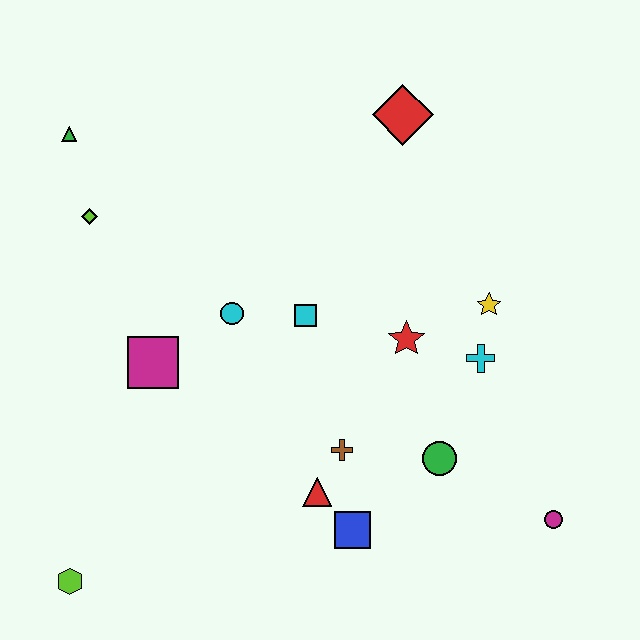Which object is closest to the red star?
The cyan cross is closest to the red star.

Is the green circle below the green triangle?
Yes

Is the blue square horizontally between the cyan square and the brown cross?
No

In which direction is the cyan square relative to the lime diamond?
The cyan square is to the right of the lime diamond.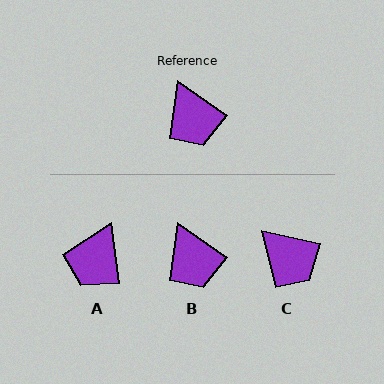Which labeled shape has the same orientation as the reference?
B.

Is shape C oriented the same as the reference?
No, it is off by about 22 degrees.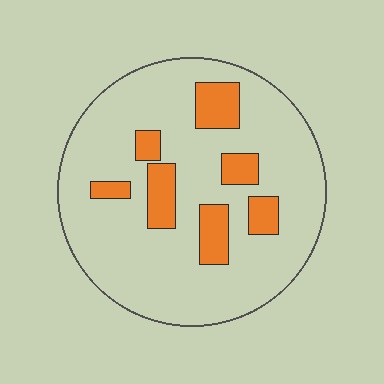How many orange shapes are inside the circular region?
7.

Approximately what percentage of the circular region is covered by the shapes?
Approximately 15%.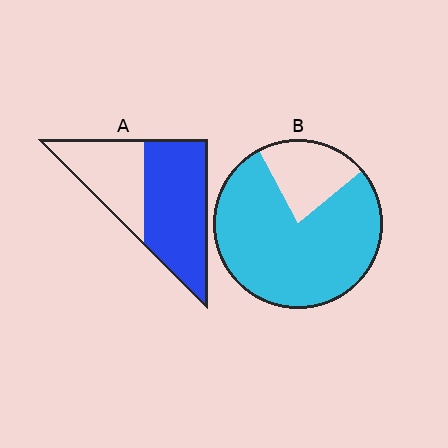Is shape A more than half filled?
Yes.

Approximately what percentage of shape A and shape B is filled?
A is approximately 60% and B is approximately 80%.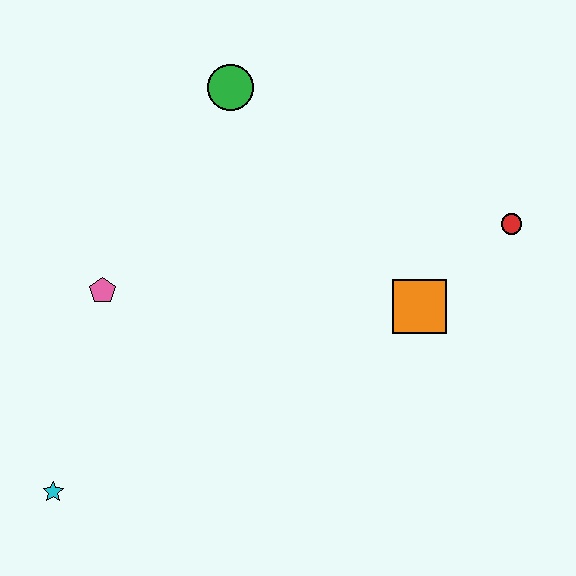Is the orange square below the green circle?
Yes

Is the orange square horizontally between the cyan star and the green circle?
No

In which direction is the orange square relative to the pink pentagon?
The orange square is to the right of the pink pentagon.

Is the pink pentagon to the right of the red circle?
No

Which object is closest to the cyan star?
The pink pentagon is closest to the cyan star.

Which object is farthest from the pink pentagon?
The red circle is farthest from the pink pentagon.